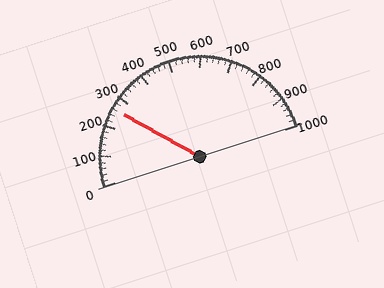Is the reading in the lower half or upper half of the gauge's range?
The reading is in the lower half of the range (0 to 1000).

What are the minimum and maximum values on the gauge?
The gauge ranges from 0 to 1000.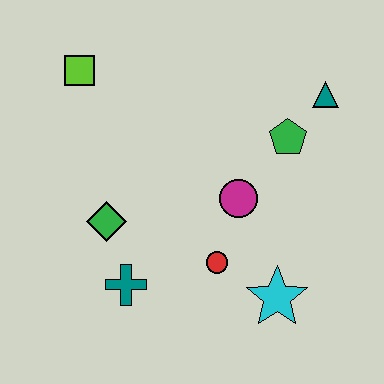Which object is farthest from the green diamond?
The teal triangle is farthest from the green diamond.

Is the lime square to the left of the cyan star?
Yes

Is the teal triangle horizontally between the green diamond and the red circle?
No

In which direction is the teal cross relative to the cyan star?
The teal cross is to the left of the cyan star.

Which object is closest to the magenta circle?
The red circle is closest to the magenta circle.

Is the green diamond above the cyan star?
Yes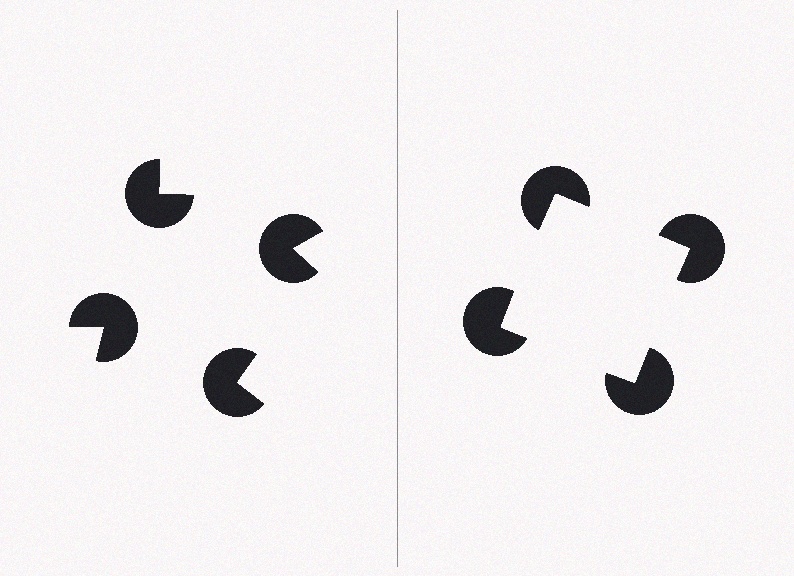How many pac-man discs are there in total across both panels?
8 — 4 on each side.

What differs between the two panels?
The pac-man discs are positioned identically on both sides; only the wedge orientations differ. On the right they align to a square; on the left they are misaligned.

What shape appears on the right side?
An illusory square.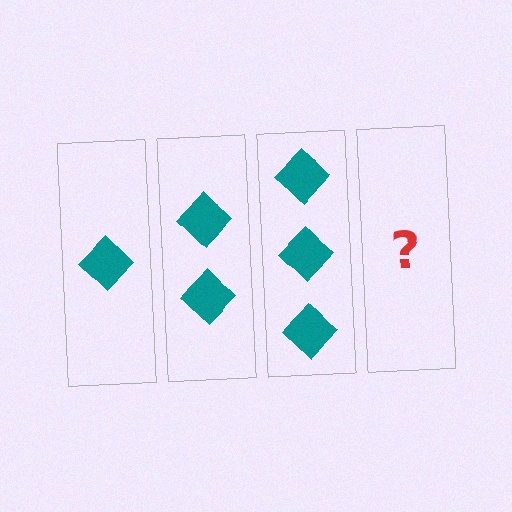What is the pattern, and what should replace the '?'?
The pattern is that each step adds one more diamond. The '?' should be 4 diamonds.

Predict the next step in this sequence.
The next step is 4 diamonds.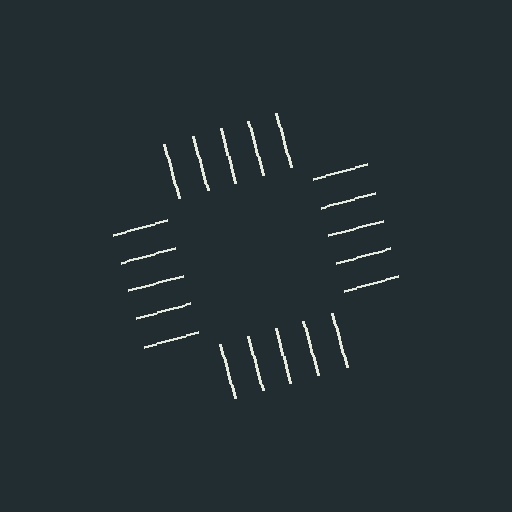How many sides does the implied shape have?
4 sides — the line-ends trace a square.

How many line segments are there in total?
20 — 5 along each of the 4 edges.